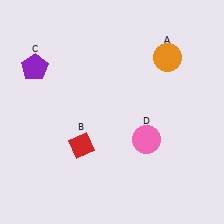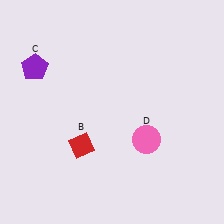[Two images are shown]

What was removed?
The orange circle (A) was removed in Image 2.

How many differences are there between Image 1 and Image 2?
There is 1 difference between the two images.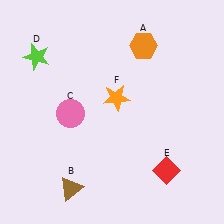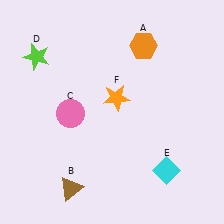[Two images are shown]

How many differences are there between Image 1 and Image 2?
There is 1 difference between the two images.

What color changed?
The diamond (E) changed from red in Image 1 to cyan in Image 2.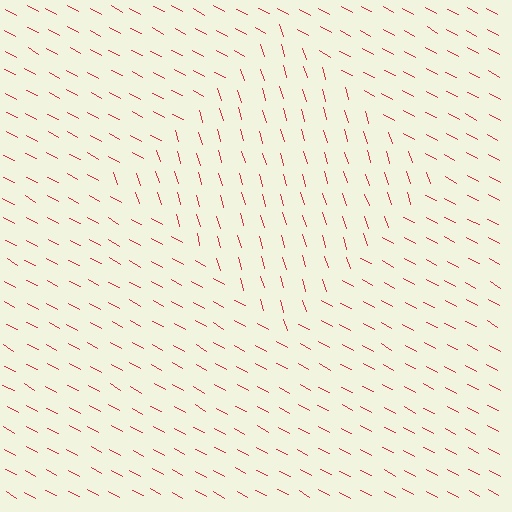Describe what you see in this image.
The image is filled with small red line segments. A diamond region in the image has lines oriented differently from the surrounding lines, creating a visible texture boundary.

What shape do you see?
I see a diamond.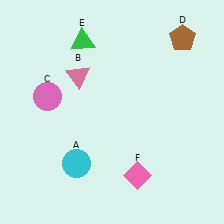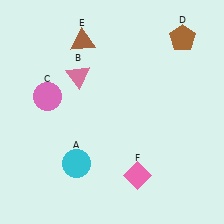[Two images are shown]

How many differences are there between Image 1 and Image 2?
There is 1 difference between the two images.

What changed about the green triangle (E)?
In Image 1, E is green. In Image 2, it changed to brown.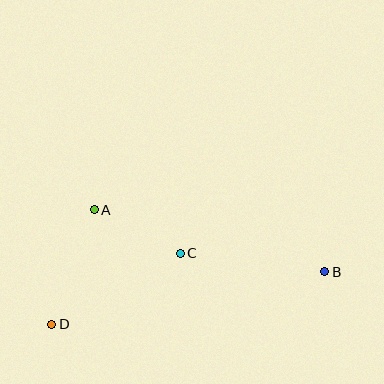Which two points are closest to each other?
Points A and C are closest to each other.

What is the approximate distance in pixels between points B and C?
The distance between B and C is approximately 146 pixels.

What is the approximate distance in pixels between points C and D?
The distance between C and D is approximately 147 pixels.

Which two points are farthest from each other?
Points B and D are farthest from each other.